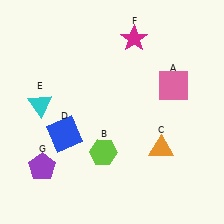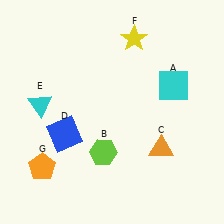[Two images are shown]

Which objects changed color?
A changed from pink to cyan. F changed from magenta to yellow. G changed from purple to orange.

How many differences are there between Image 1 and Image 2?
There are 3 differences between the two images.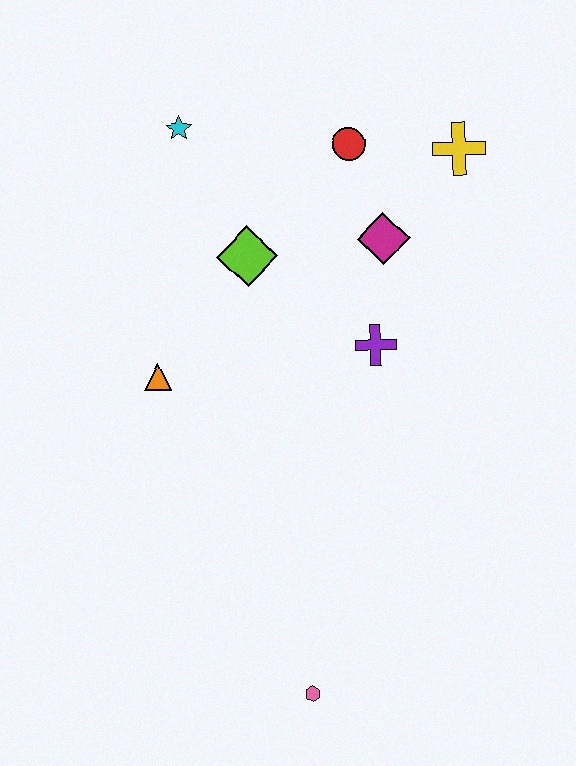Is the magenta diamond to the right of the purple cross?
Yes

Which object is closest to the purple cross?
The magenta diamond is closest to the purple cross.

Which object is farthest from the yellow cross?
The pink hexagon is farthest from the yellow cross.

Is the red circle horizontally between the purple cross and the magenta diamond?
No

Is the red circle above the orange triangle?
Yes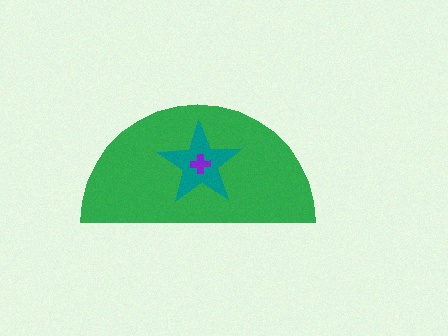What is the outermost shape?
The green semicircle.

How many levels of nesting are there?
3.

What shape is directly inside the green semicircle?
The teal star.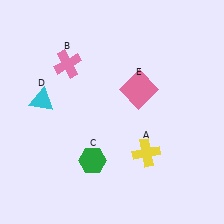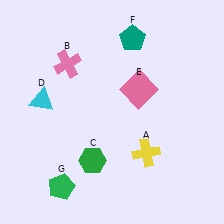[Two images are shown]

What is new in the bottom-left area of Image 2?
A green pentagon (G) was added in the bottom-left area of Image 2.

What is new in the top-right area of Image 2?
A teal pentagon (F) was added in the top-right area of Image 2.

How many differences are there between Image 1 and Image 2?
There are 2 differences between the two images.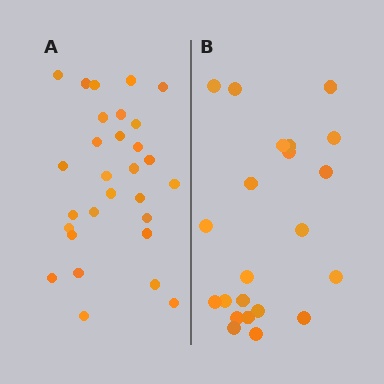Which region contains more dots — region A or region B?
Region A (the left region) has more dots.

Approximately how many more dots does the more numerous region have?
Region A has roughly 8 or so more dots than region B.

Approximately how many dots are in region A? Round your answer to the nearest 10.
About 30 dots. (The exact count is 29, which rounds to 30.)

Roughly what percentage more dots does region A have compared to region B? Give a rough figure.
About 30% more.